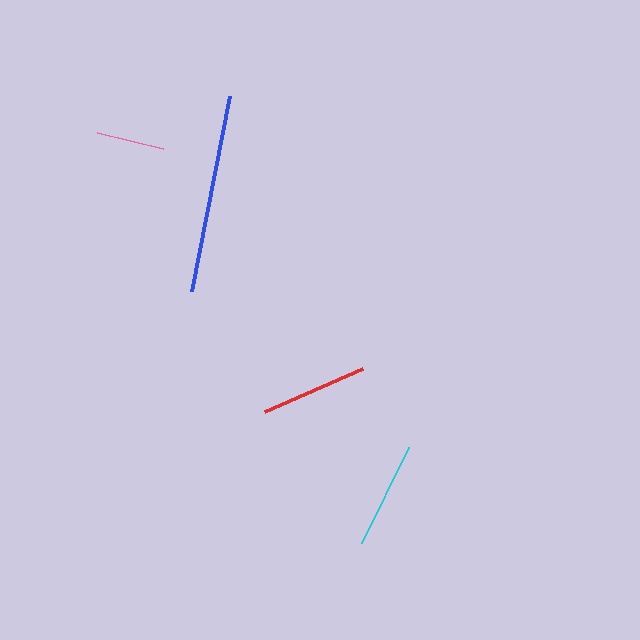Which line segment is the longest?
The blue line is the longest at approximately 199 pixels.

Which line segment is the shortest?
The pink line is the shortest at approximately 69 pixels.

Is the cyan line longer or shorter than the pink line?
The cyan line is longer than the pink line.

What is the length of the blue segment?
The blue segment is approximately 199 pixels long.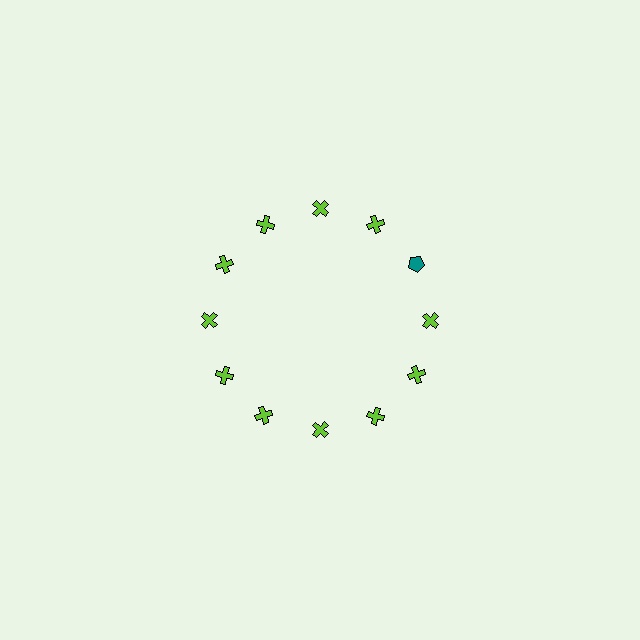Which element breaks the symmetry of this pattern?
The teal pentagon at roughly the 2 o'clock position breaks the symmetry. All other shapes are lime crosses.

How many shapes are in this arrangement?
There are 12 shapes arranged in a ring pattern.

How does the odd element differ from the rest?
It differs in both color (teal instead of lime) and shape (pentagon instead of cross).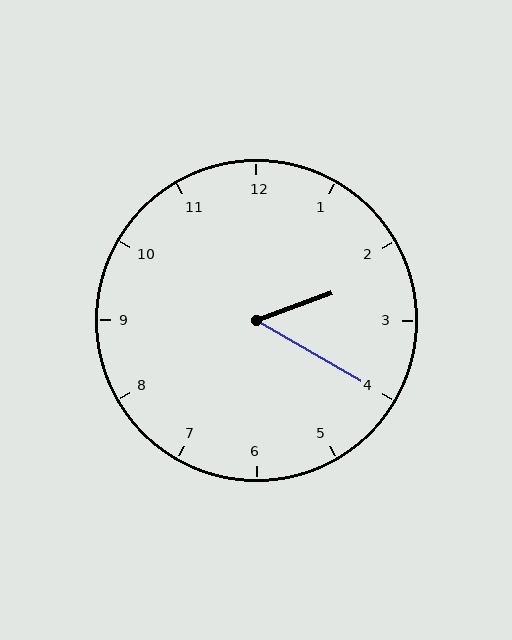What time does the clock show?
2:20.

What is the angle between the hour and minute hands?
Approximately 50 degrees.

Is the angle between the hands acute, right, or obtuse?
It is acute.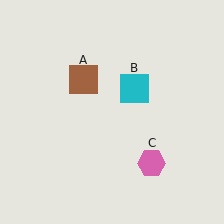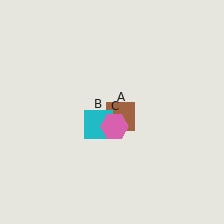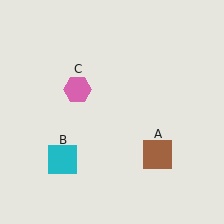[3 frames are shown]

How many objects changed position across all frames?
3 objects changed position: brown square (object A), cyan square (object B), pink hexagon (object C).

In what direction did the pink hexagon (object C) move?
The pink hexagon (object C) moved up and to the left.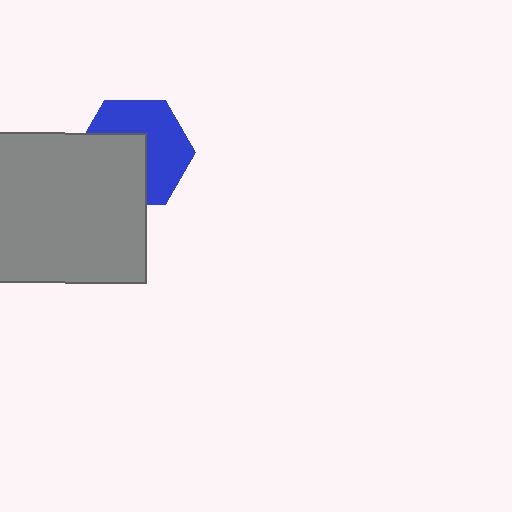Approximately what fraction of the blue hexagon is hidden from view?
Roughly 45% of the blue hexagon is hidden behind the gray square.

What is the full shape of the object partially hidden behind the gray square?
The partially hidden object is a blue hexagon.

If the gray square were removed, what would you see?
You would see the complete blue hexagon.